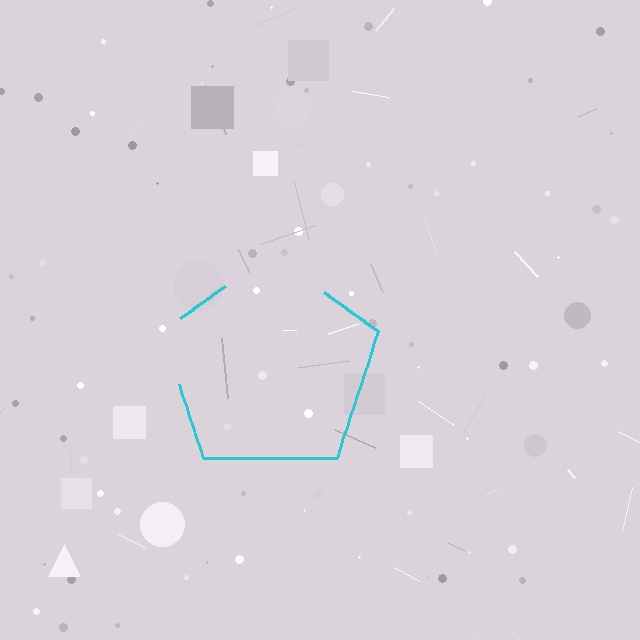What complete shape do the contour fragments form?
The contour fragments form a pentagon.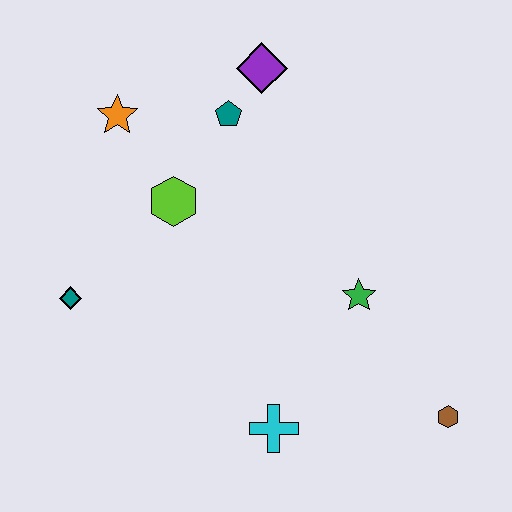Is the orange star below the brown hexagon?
No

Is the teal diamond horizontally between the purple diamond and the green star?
No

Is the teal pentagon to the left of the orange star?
No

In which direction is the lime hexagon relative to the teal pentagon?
The lime hexagon is below the teal pentagon.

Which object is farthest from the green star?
The orange star is farthest from the green star.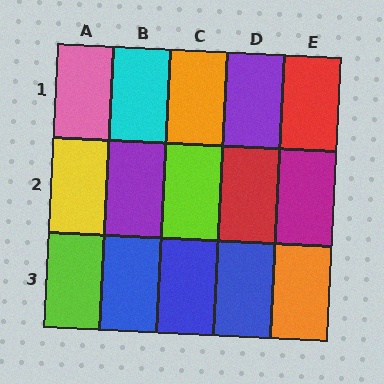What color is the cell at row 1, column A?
Pink.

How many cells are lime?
2 cells are lime.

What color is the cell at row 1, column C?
Orange.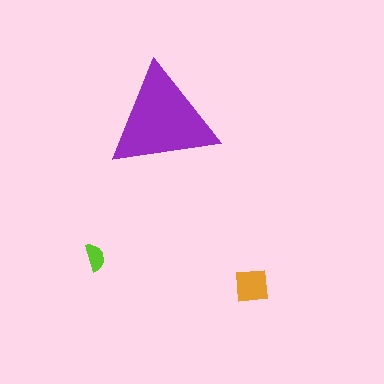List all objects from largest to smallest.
The purple triangle, the orange square, the lime semicircle.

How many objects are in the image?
There are 3 objects in the image.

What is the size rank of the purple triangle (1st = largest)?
1st.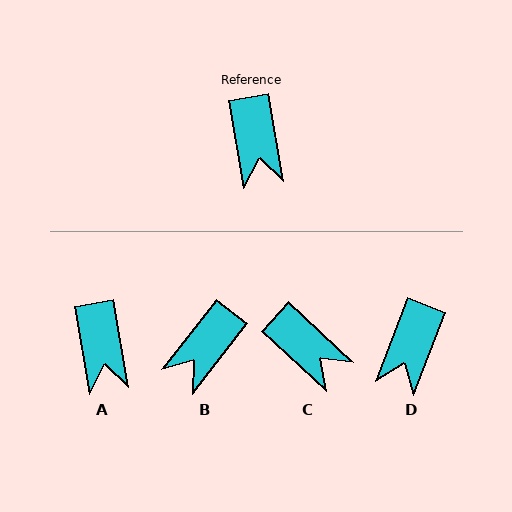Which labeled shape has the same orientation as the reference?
A.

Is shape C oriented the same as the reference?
No, it is off by about 37 degrees.